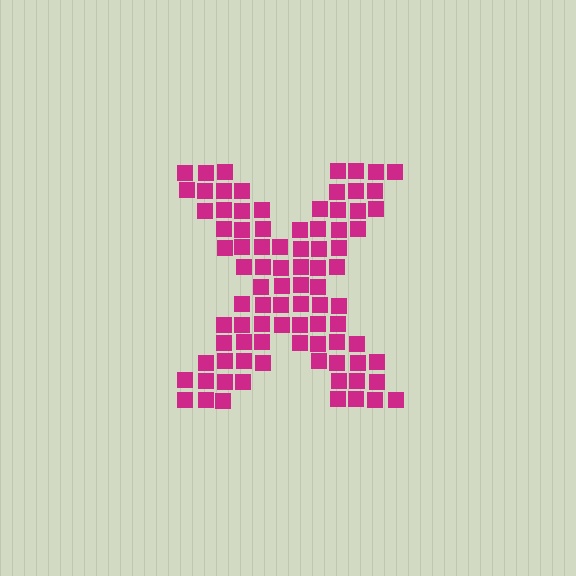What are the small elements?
The small elements are squares.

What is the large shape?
The large shape is the letter X.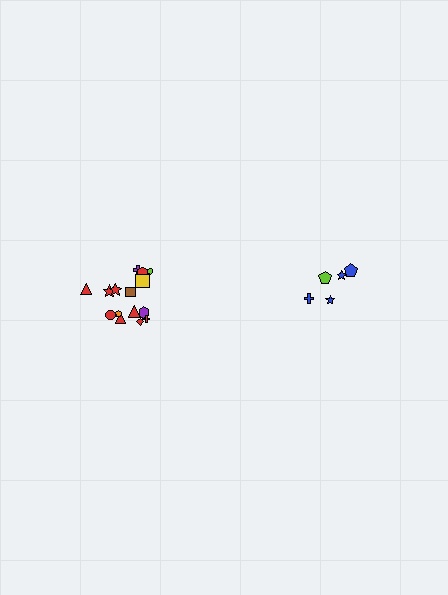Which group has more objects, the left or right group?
The left group.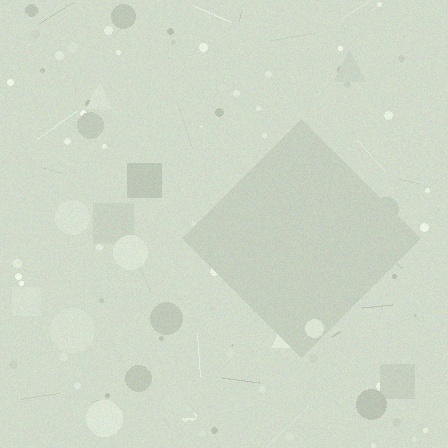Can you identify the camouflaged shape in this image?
The camouflaged shape is a diamond.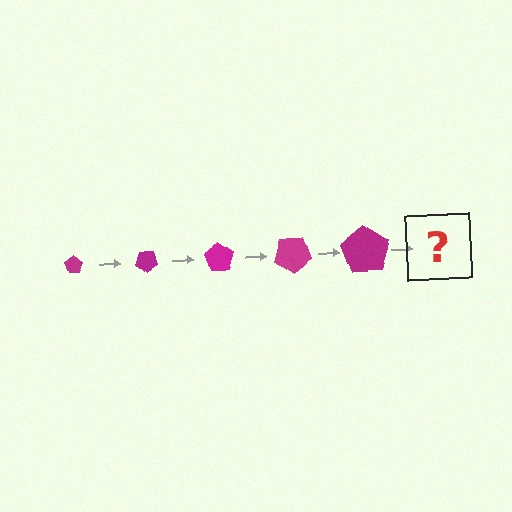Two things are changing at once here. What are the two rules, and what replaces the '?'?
The two rules are that the pentagon grows larger each step and it rotates 35 degrees each step. The '?' should be a pentagon, larger than the previous one and rotated 175 degrees from the start.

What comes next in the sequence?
The next element should be a pentagon, larger than the previous one and rotated 175 degrees from the start.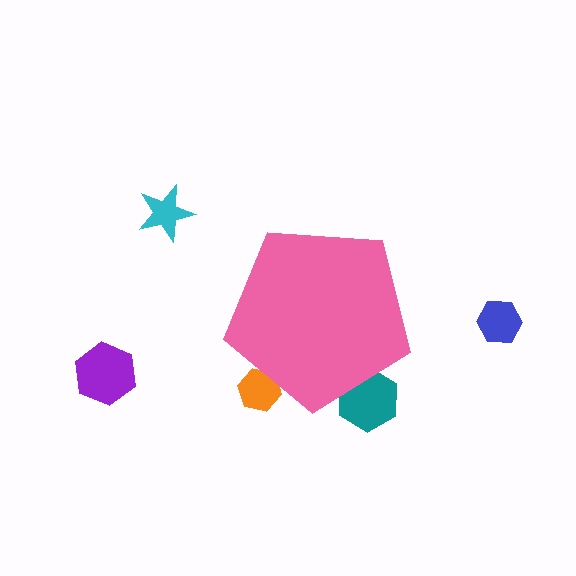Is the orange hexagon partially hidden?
Yes, the orange hexagon is partially hidden behind the pink pentagon.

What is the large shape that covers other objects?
A pink pentagon.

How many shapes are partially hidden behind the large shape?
2 shapes are partially hidden.